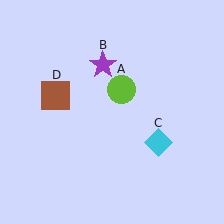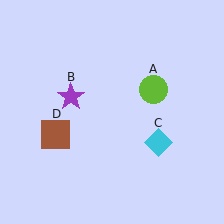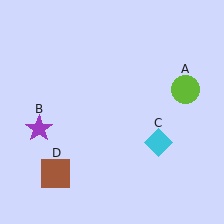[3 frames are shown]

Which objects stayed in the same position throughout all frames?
Cyan diamond (object C) remained stationary.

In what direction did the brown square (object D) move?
The brown square (object D) moved down.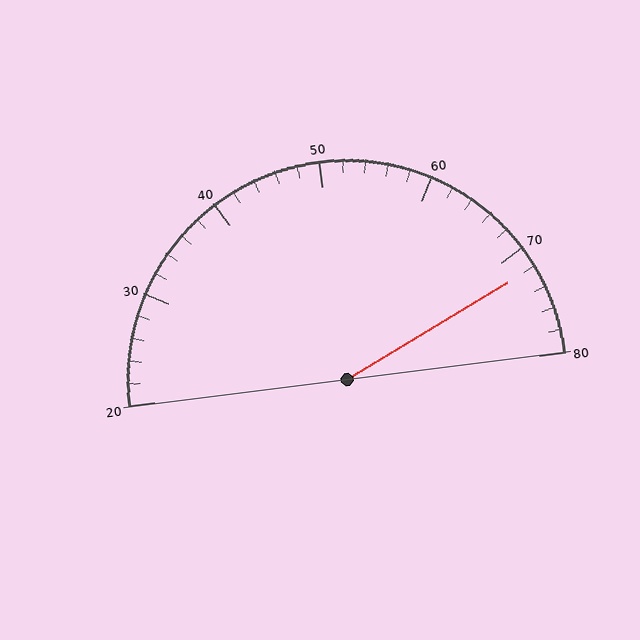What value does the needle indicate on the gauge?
The needle indicates approximately 72.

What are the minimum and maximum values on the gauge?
The gauge ranges from 20 to 80.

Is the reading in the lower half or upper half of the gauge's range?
The reading is in the upper half of the range (20 to 80).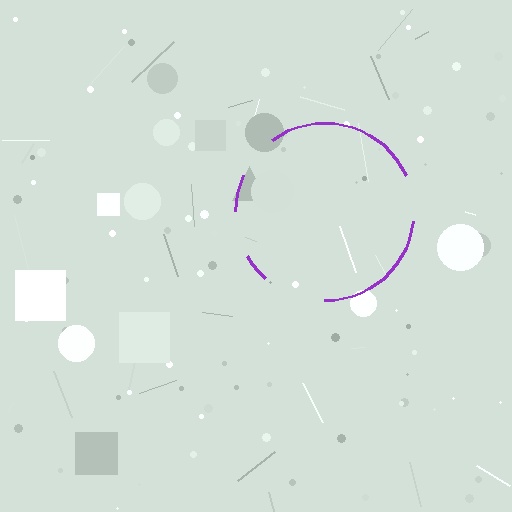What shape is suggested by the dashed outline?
The dashed outline suggests a circle.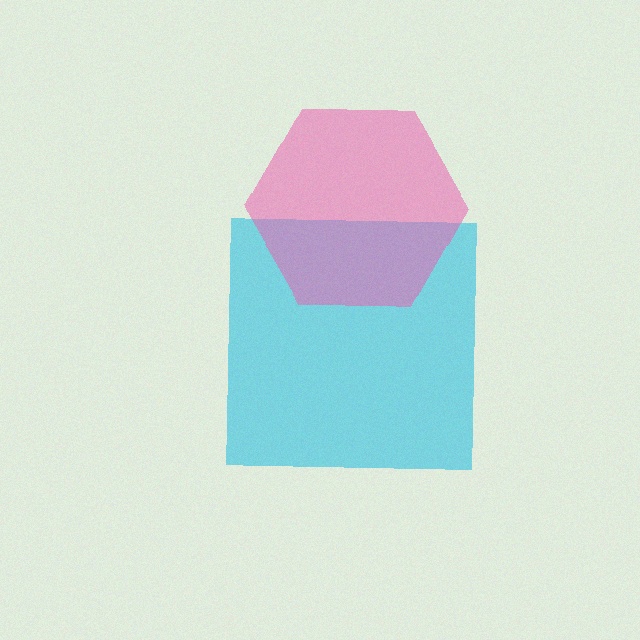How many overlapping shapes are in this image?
There are 2 overlapping shapes in the image.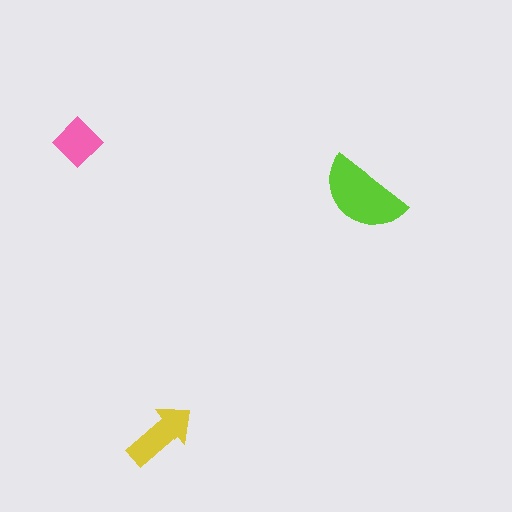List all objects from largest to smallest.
The lime semicircle, the yellow arrow, the pink diamond.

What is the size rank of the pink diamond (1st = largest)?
3rd.